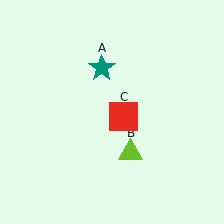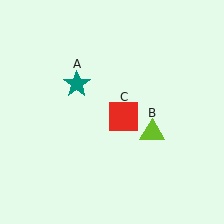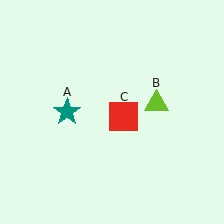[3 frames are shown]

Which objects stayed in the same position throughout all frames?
Red square (object C) remained stationary.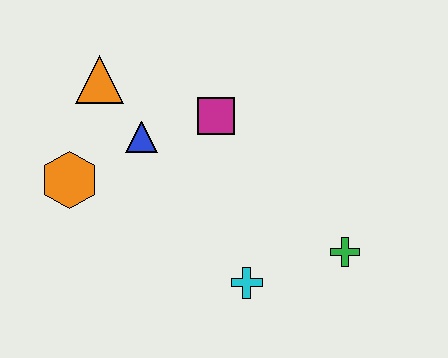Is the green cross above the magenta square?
No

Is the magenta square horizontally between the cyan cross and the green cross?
No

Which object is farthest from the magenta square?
The green cross is farthest from the magenta square.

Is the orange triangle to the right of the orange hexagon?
Yes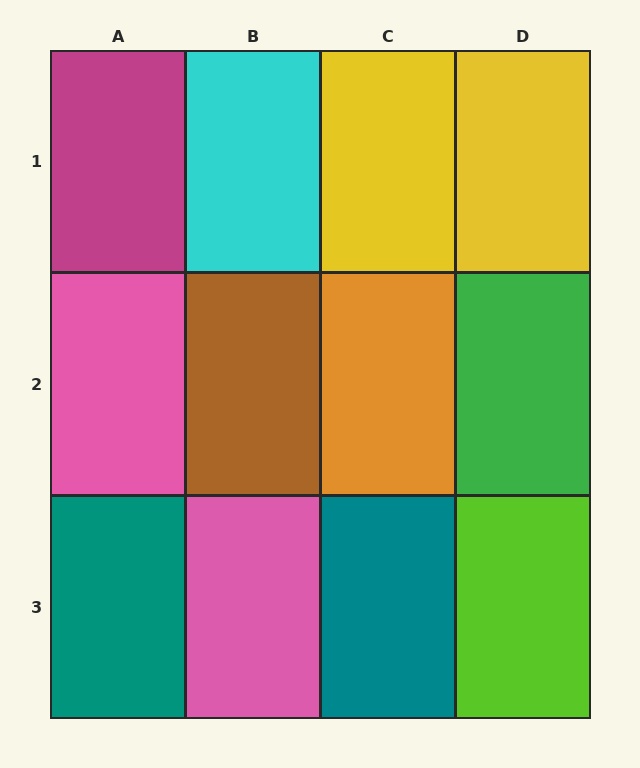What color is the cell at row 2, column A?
Pink.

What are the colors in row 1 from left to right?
Magenta, cyan, yellow, yellow.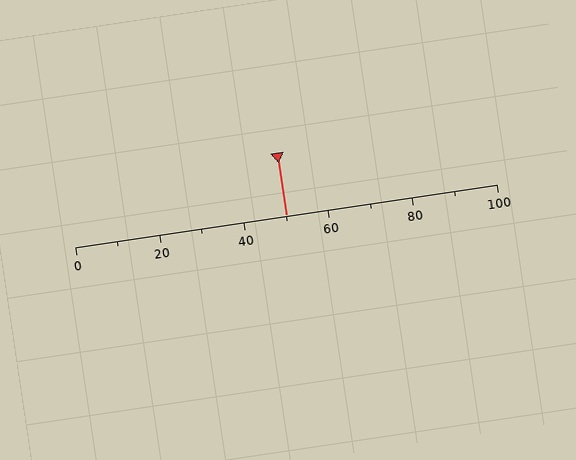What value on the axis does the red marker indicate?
The marker indicates approximately 50.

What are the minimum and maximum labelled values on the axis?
The axis runs from 0 to 100.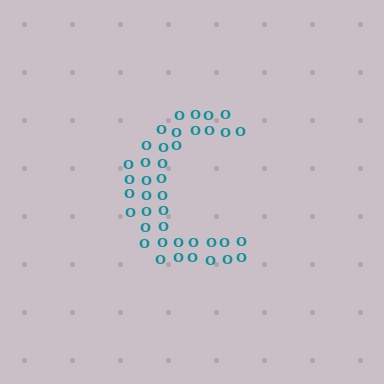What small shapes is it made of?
It is made of small letter O's.